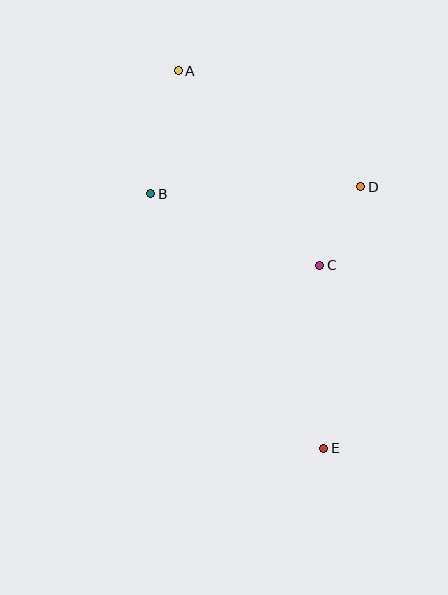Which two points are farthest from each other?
Points A and E are farthest from each other.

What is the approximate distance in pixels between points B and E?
The distance between B and E is approximately 308 pixels.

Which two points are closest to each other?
Points C and D are closest to each other.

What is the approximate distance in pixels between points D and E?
The distance between D and E is approximately 264 pixels.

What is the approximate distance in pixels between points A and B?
The distance between A and B is approximately 126 pixels.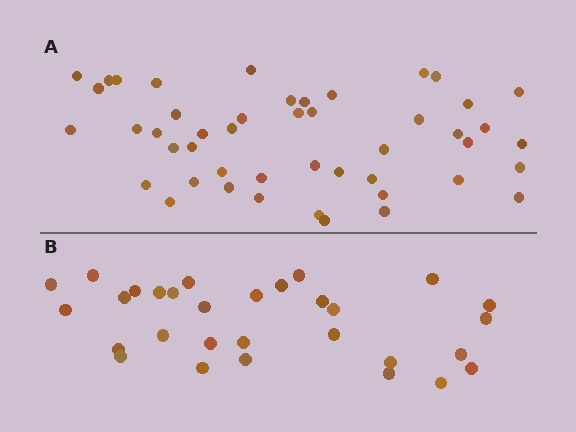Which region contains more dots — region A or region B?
Region A (the top region) has more dots.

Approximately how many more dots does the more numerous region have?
Region A has approximately 15 more dots than region B.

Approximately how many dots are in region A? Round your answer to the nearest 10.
About 50 dots. (The exact count is 47, which rounds to 50.)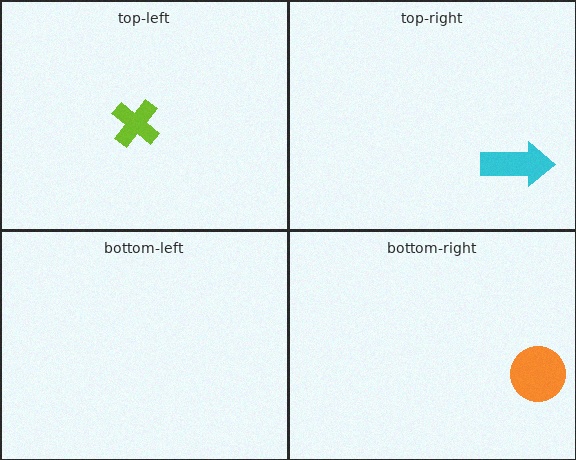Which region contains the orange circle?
The bottom-right region.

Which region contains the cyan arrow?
The top-right region.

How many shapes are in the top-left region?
1.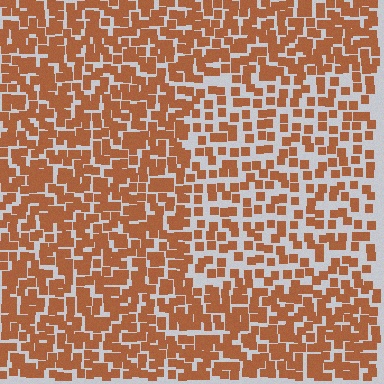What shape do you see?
I see a rectangle.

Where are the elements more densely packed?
The elements are more densely packed outside the rectangle boundary.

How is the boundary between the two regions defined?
The boundary is defined by a change in element density (approximately 1.7x ratio). All elements are the same color, size, and shape.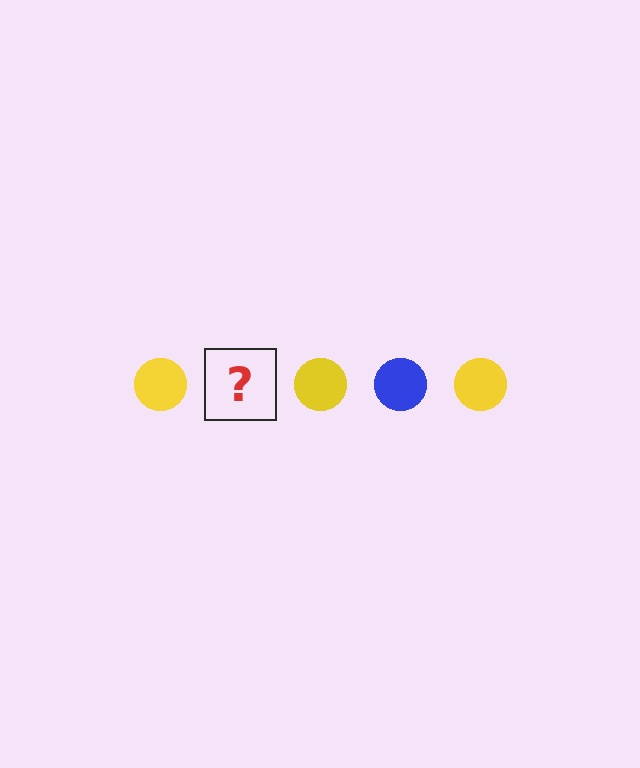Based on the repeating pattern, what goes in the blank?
The blank should be a blue circle.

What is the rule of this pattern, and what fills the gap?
The rule is that the pattern cycles through yellow, blue circles. The gap should be filled with a blue circle.